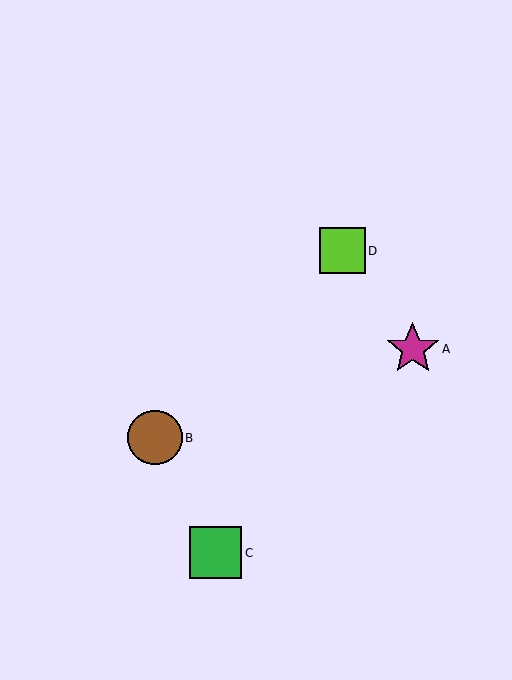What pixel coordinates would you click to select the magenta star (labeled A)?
Click at (413, 349) to select the magenta star A.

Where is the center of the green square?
The center of the green square is at (216, 553).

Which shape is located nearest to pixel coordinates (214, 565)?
The green square (labeled C) at (216, 553) is nearest to that location.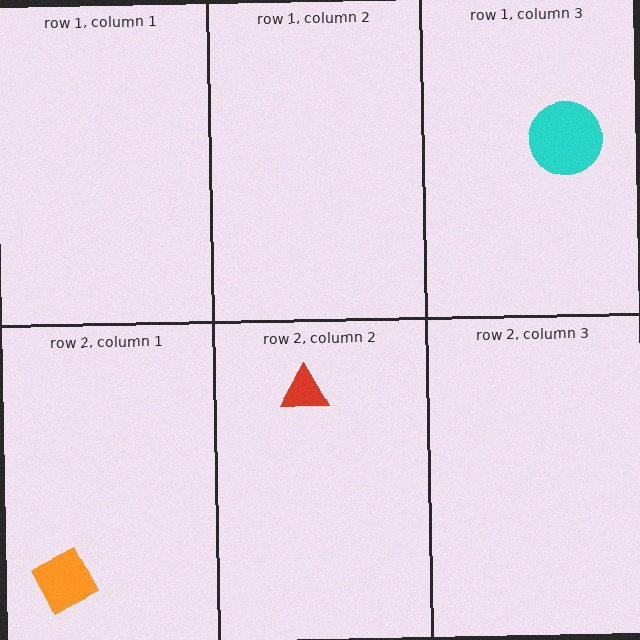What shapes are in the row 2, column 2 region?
The red triangle.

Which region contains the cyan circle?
The row 1, column 3 region.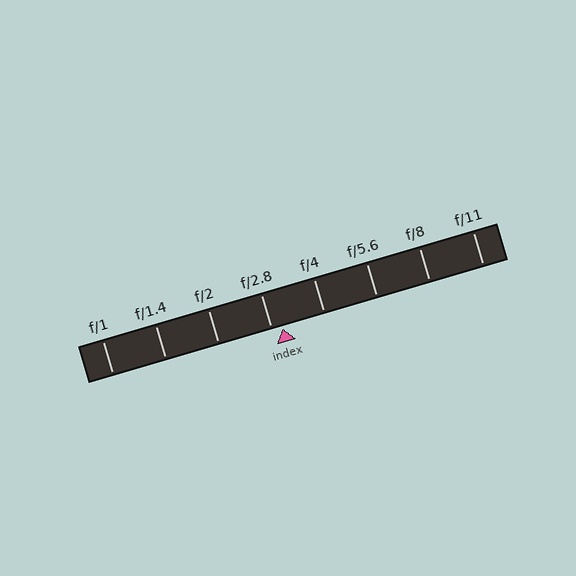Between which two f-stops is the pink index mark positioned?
The index mark is between f/2.8 and f/4.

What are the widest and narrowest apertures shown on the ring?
The widest aperture shown is f/1 and the narrowest is f/11.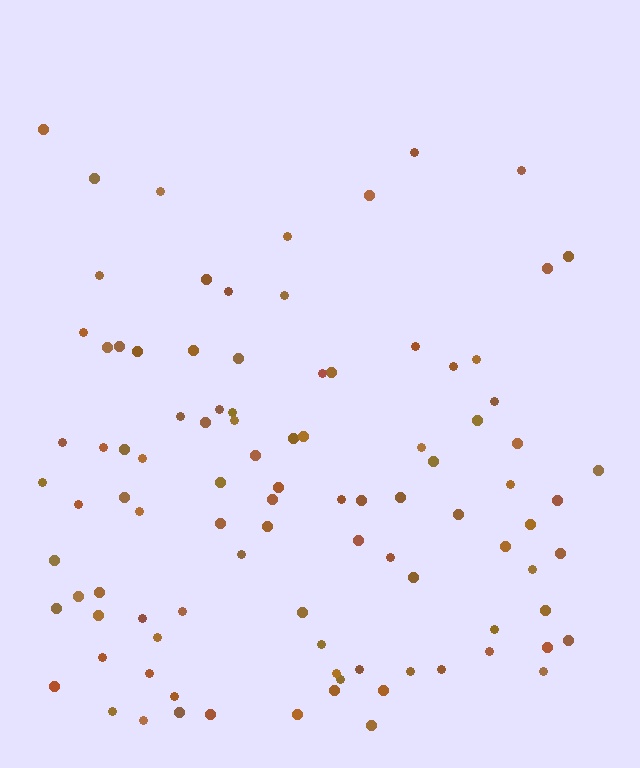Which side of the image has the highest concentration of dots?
The bottom.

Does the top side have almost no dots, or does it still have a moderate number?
Still a moderate number, just noticeably fewer than the bottom.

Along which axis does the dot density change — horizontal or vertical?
Vertical.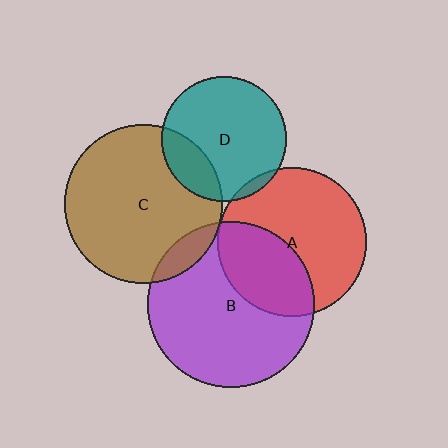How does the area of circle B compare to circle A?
Approximately 1.3 times.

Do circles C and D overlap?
Yes.